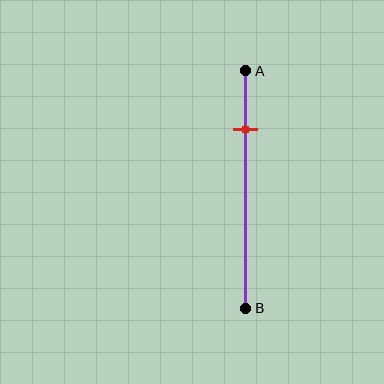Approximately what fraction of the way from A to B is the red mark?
The red mark is approximately 25% of the way from A to B.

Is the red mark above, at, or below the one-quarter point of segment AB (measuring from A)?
The red mark is approximately at the one-quarter point of segment AB.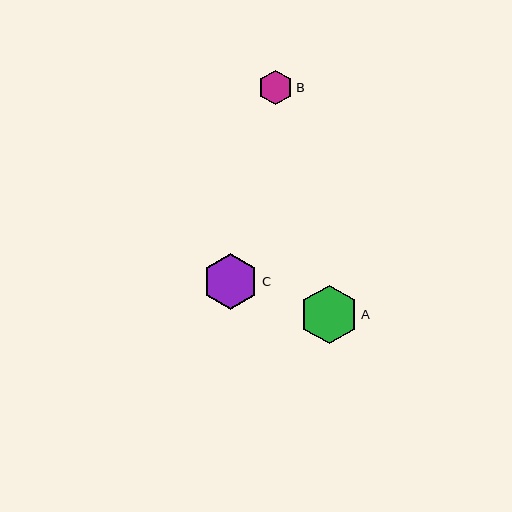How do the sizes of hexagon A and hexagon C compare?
Hexagon A and hexagon C are approximately the same size.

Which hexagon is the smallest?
Hexagon B is the smallest with a size of approximately 35 pixels.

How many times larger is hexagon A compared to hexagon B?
Hexagon A is approximately 1.7 times the size of hexagon B.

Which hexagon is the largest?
Hexagon A is the largest with a size of approximately 58 pixels.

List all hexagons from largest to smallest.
From largest to smallest: A, C, B.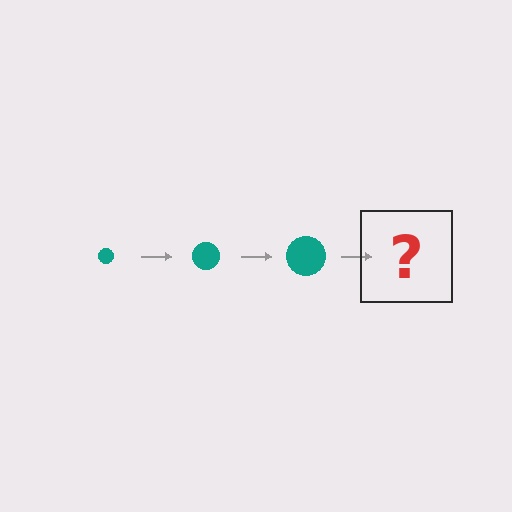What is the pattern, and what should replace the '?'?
The pattern is that the circle gets progressively larger each step. The '?' should be a teal circle, larger than the previous one.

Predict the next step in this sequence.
The next step is a teal circle, larger than the previous one.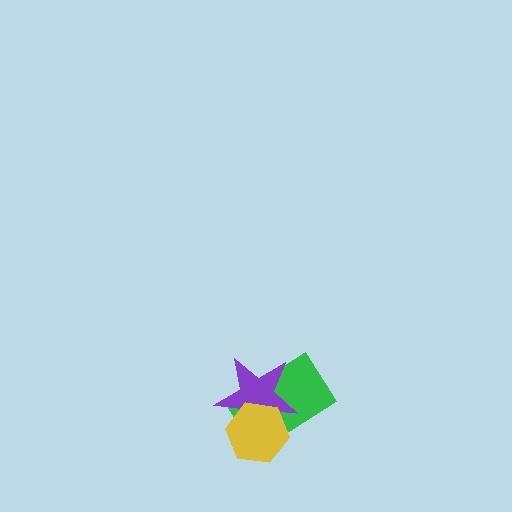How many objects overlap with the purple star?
2 objects overlap with the purple star.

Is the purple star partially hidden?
Yes, it is partially covered by another shape.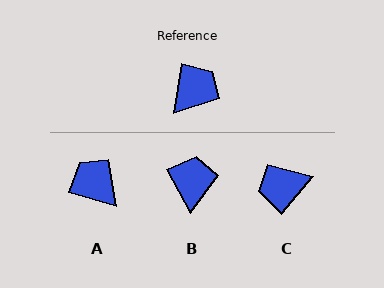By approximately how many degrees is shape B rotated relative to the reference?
Approximately 37 degrees counter-clockwise.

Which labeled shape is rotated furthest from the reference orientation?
C, about 148 degrees away.